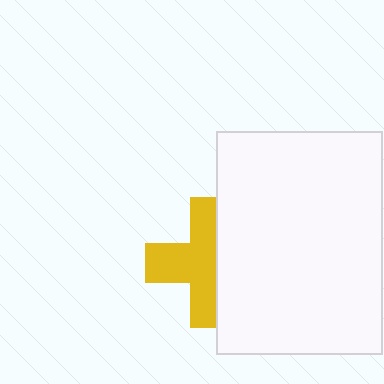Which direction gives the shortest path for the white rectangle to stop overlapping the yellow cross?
Moving right gives the shortest separation.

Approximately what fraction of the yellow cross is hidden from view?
Roughly 42% of the yellow cross is hidden behind the white rectangle.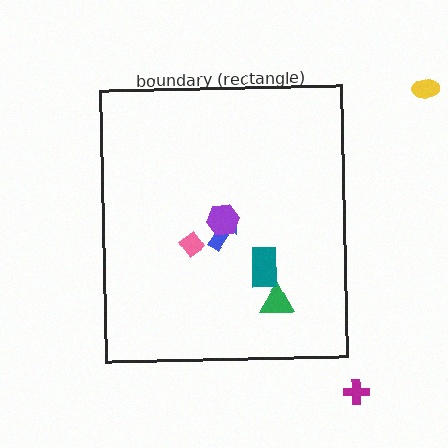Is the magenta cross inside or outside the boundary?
Outside.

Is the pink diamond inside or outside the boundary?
Inside.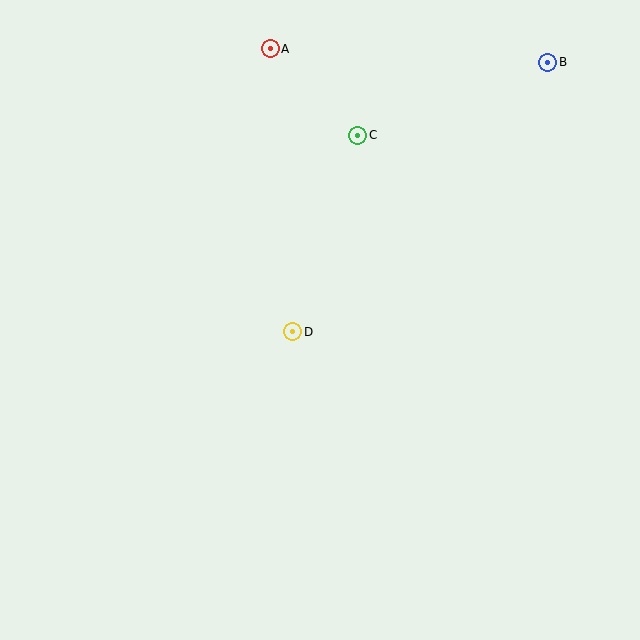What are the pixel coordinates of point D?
Point D is at (293, 332).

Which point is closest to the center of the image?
Point D at (293, 332) is closest to the center.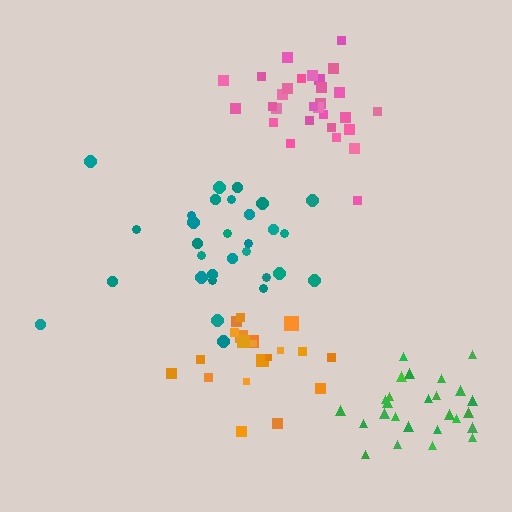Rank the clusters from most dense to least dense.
pink, orange, green, teal.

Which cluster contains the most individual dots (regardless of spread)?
Teal (30).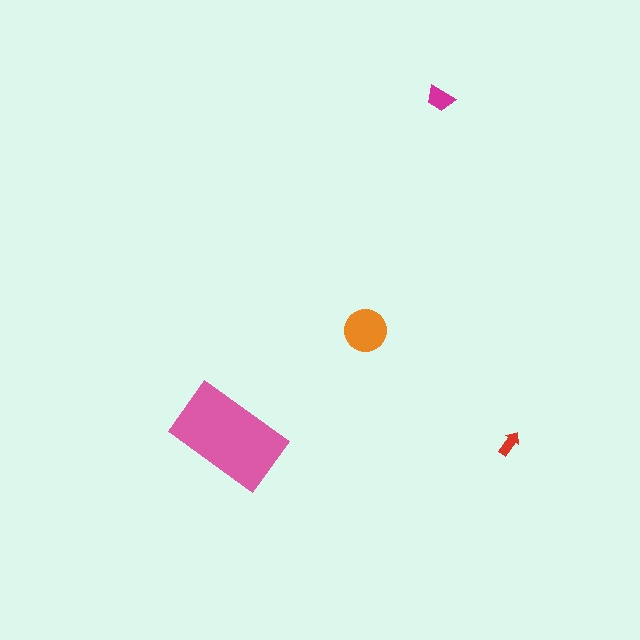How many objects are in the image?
There are 4 objects in the image.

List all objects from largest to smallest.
The pink rectangle, the orange circle, the magenta trapezoid, the red arrow.